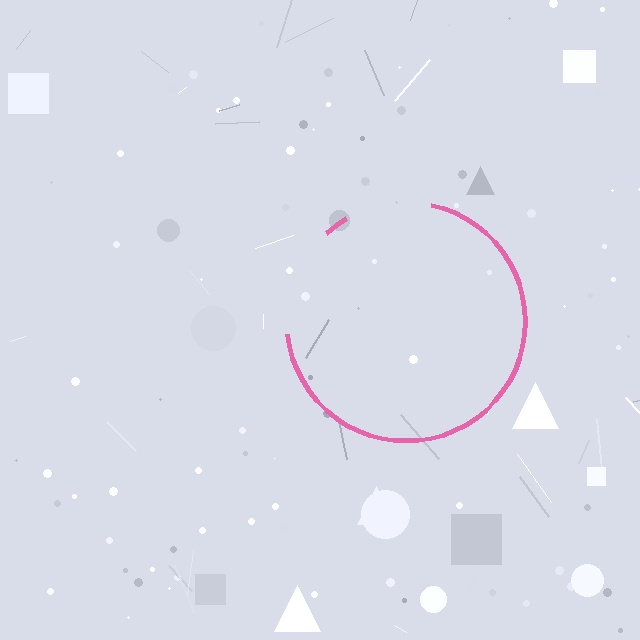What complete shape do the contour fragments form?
The contour fragments form a circle.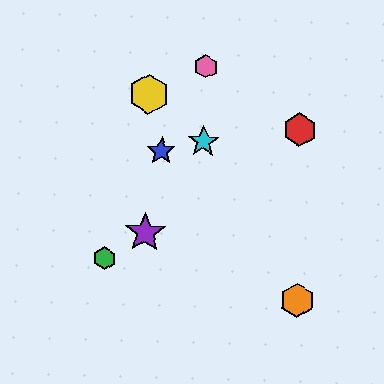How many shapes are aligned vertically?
2 shapes (the cyan star, the pink hexagon) are aligned vertically.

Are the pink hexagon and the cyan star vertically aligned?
Yes, both are at x≈206.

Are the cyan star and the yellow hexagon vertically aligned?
No, the cyan star is at x≈203 and the yellow hexagon is at x≈149.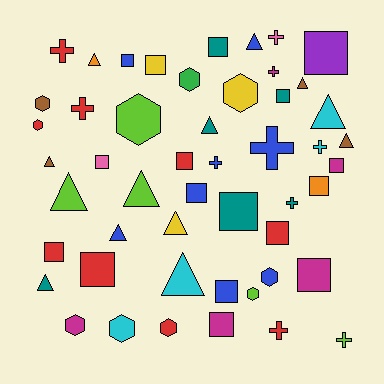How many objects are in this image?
There are 50 objects.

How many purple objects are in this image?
There is 1 purple object.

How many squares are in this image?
There are 17 squares.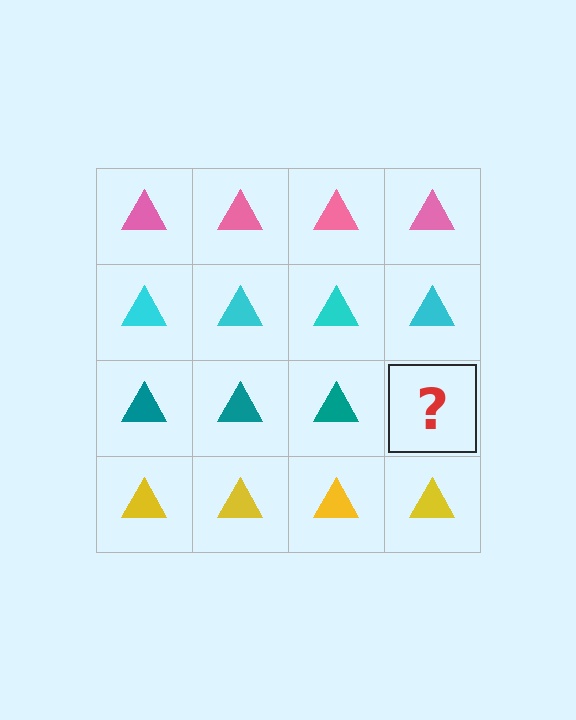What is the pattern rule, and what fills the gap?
The rule is that each row has a consistent color. The gap should be filled with a teal triangle.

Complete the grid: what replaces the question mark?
The question mark should be replaced with a teal triangle.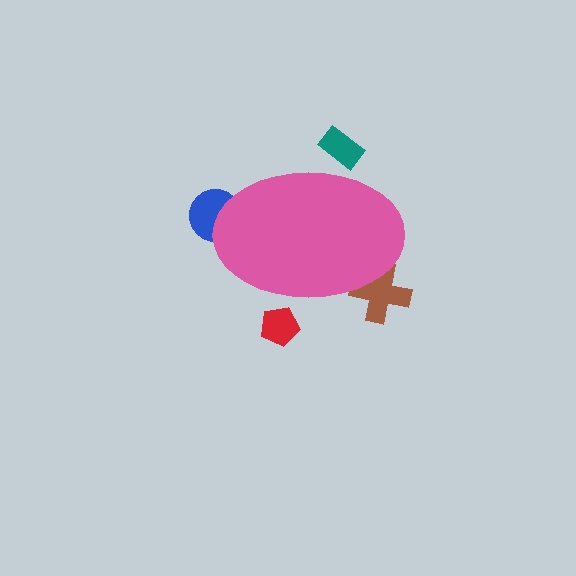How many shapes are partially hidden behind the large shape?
4 shapes are partially hidden.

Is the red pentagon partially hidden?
Yes, the red pentagon is partially hidden behind the pink ellipse.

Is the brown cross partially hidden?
Yes, the brown cross is partially hidden behind the pink ellipse.